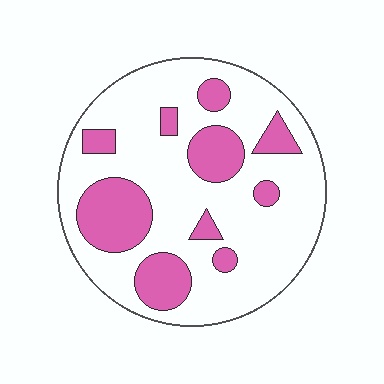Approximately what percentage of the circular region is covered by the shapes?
Approximately 25%.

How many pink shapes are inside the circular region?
10.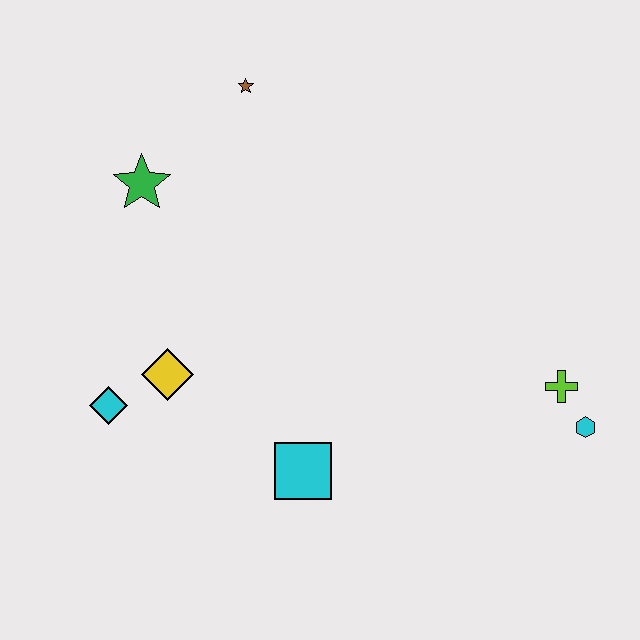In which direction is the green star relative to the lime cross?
The green star is to the left of the lime cross.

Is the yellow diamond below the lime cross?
No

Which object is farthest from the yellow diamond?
The cyan hexagon is farthest from the yellow diamond.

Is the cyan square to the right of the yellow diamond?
Yes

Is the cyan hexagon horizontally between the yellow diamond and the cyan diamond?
No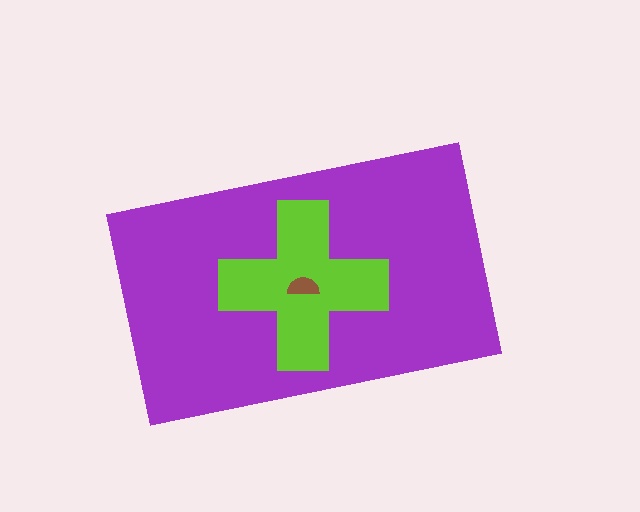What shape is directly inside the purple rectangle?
The lime cross.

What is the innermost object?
The brown semicircle.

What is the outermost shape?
The purple rectangle.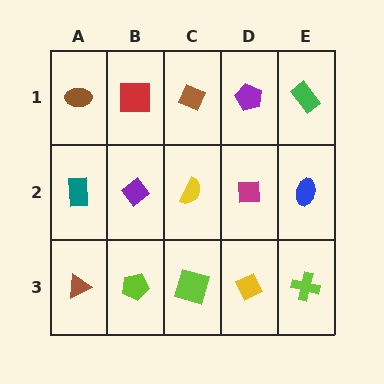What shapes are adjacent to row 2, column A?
A brown ellipse (row 1, column A), a brown triangle (row 3, column A), a purple diamond (row 2, column B).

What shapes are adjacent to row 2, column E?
A green rectangle (row 1, column E), a lime cross (row 3, column E), a magenta square (row 2, column D).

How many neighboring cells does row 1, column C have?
3.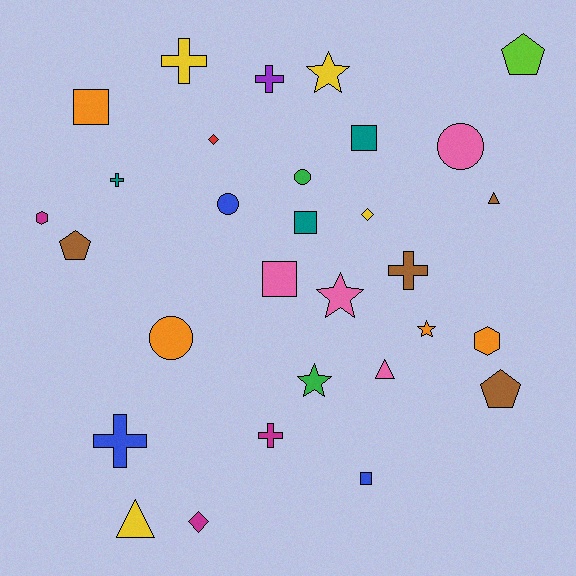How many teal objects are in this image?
There are 3 teal objects.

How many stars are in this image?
There are 4 stars.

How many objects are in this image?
There are 30 objects.